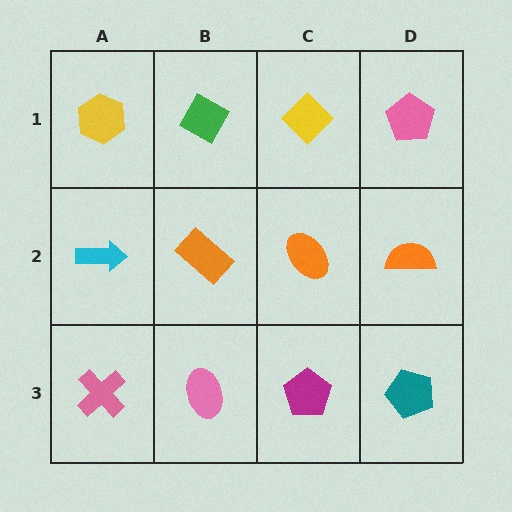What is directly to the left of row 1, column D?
A yellow diamond.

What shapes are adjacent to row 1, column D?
An orange semicircle (row 2, column D), a yellow diamond (row 1, column C).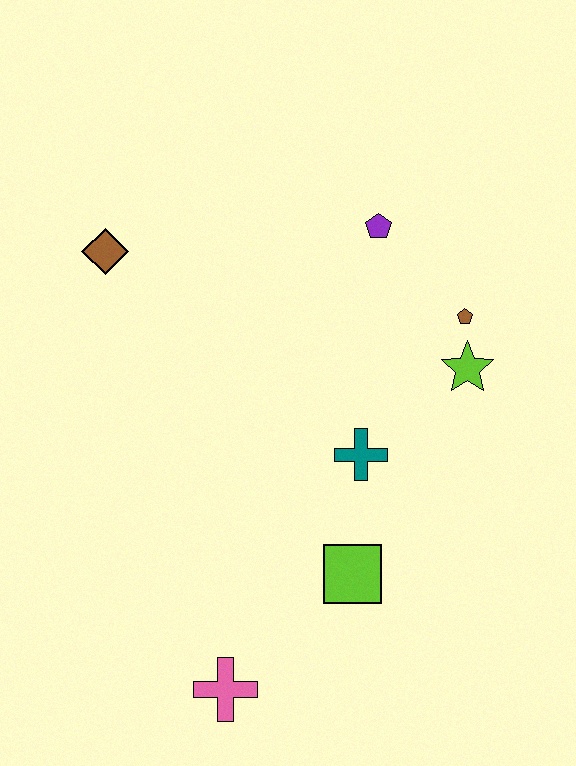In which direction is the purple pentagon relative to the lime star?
The purple pentagon is above the lime star.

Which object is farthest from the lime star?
The pink cross is farthest from the lime star.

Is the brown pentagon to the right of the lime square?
Yes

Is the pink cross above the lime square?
No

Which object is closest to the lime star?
The brown pentagon is closest to the lime star.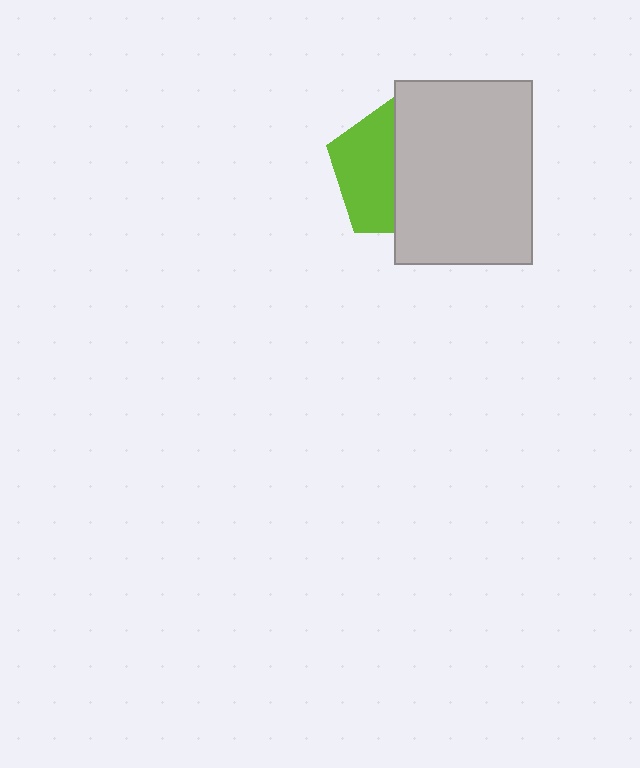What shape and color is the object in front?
The object in front is a light gray rectangle.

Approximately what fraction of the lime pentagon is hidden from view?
Roughly 56% of the lime pentagon is hidden behind the light gray rectangle.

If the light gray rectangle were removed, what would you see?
You would see the complete lime pentagon.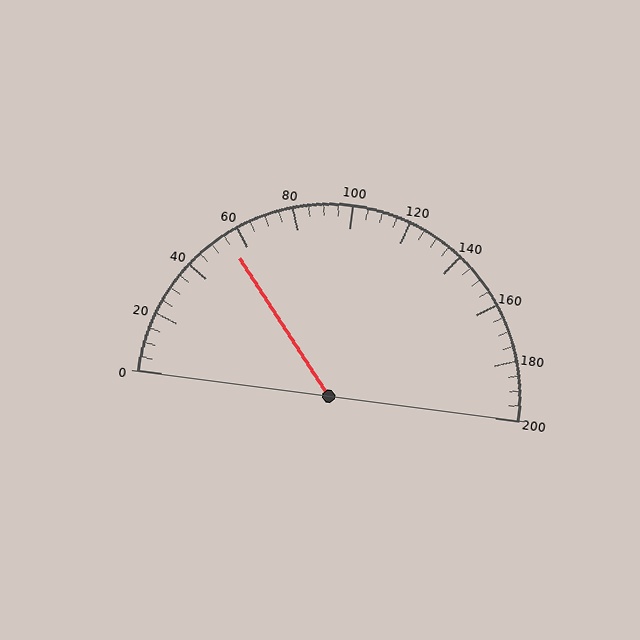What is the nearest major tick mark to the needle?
The nearest major tick mark is 60.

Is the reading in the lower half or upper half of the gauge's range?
The reading is in the lower half of the range (0 to 200).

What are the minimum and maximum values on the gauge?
The gauge ranges from 0 to 200.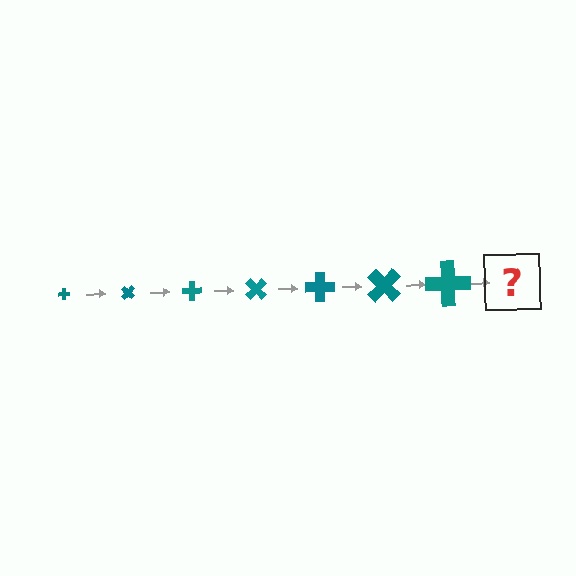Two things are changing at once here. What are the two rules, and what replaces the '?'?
The two rules are that the cross grows larger each step and it rotates 45 degrees each step. The '?' should be a cross, larger than the previous one and rotated 315 degrees from the start.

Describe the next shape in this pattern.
It should be a cross, larger than the previous one and rotated 315 degrees from the start.